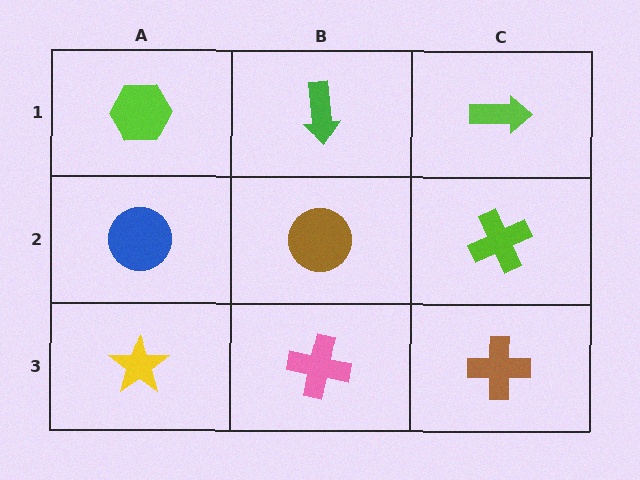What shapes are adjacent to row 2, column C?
A lime arrow (row 1, column C), a brown cross (row 3, column C), a brown circle (row 2, column B).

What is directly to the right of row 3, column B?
A brown cross.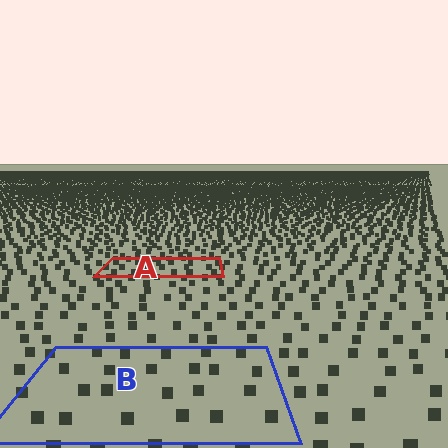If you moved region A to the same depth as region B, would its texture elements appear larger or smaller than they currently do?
They would appear larger. At a closer depth, the same texture elements are projected at a bigger on-screen size.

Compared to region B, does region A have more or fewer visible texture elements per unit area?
Region A has more texture elements per unit area — they are packed more densely because it is farther away.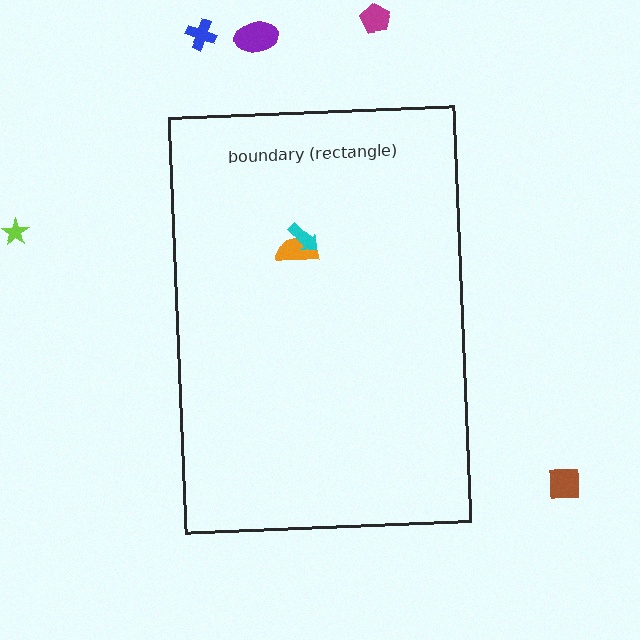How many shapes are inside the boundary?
2 inside, 5 outside.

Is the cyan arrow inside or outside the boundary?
Inside.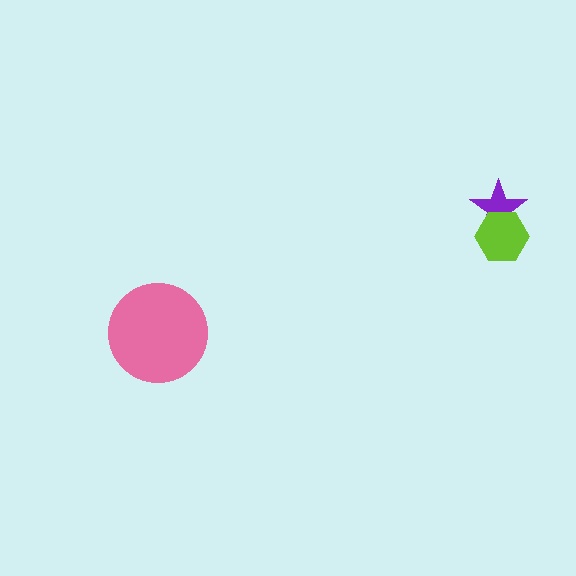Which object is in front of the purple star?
The lime hexagon is in front of the purple star.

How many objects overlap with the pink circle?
0 objects overlap with the pink circle.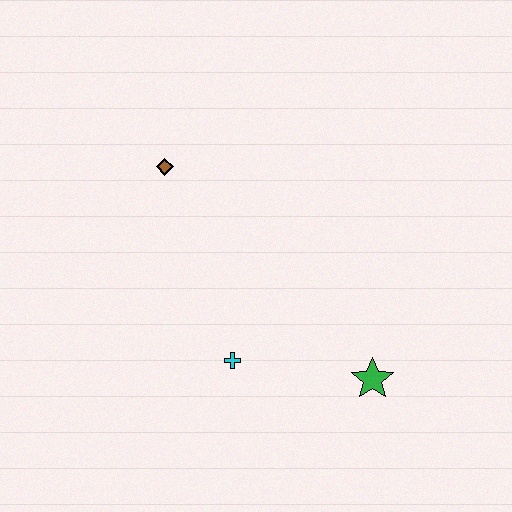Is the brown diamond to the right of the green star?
No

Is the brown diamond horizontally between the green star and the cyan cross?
No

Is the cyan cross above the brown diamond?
No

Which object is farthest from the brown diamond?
The green star is farthest from the brown diamond.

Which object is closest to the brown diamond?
The cyan cross is closest to the brown diamond.